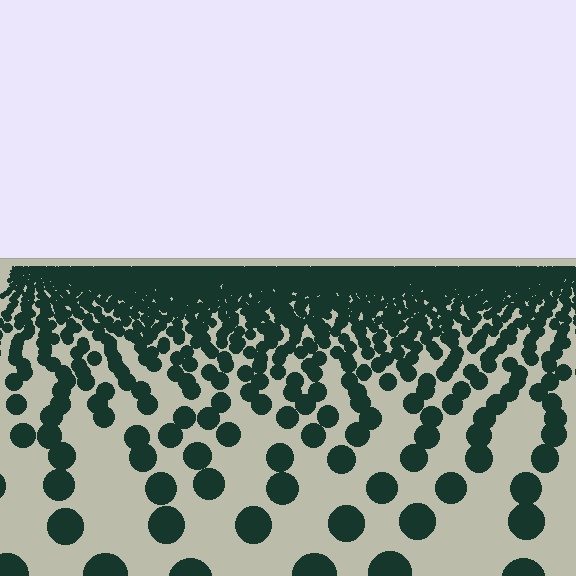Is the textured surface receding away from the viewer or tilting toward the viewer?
The surface is receding away from the viewer. Texture elements get smaller and denser toward the top.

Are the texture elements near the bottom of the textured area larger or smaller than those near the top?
Larger. Near the bottom, elements are closer to the viewer and appear at a bigger on-screen size.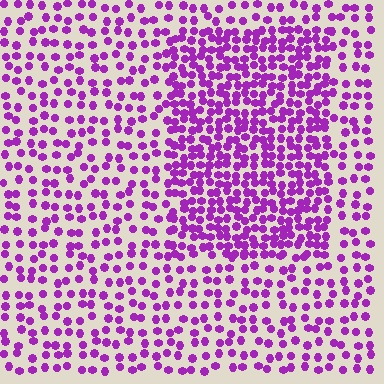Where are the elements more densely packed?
The elements are more densely packed inside the rectangle boundary.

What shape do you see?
I see a rectangle.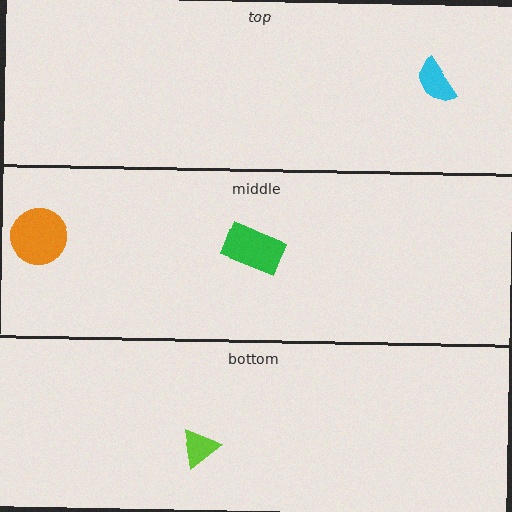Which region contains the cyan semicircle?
The top region.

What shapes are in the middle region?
The orange circle, the green rectangle.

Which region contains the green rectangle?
The middle region.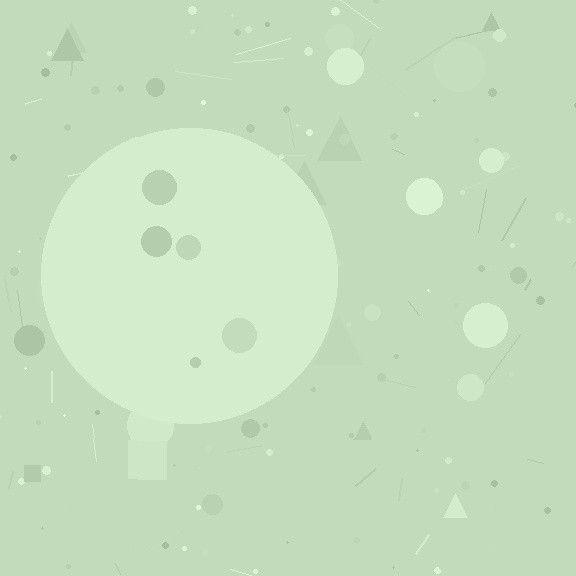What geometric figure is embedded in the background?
A circle is embedded in the background.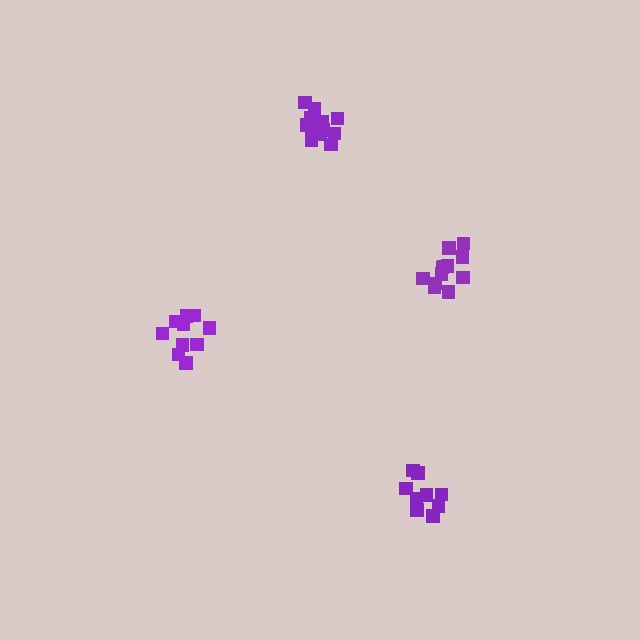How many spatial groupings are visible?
There are 4 spatial groupings.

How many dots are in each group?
Group 1: 12 dots, Group 2: 10 dots, Group 3: 14 dots, Group 4: 9 dots (45 total).